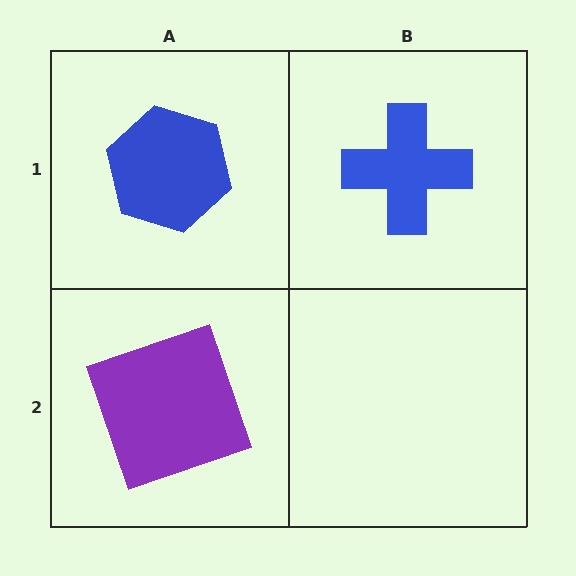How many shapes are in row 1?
2 shapes.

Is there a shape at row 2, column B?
No, that cell is empty.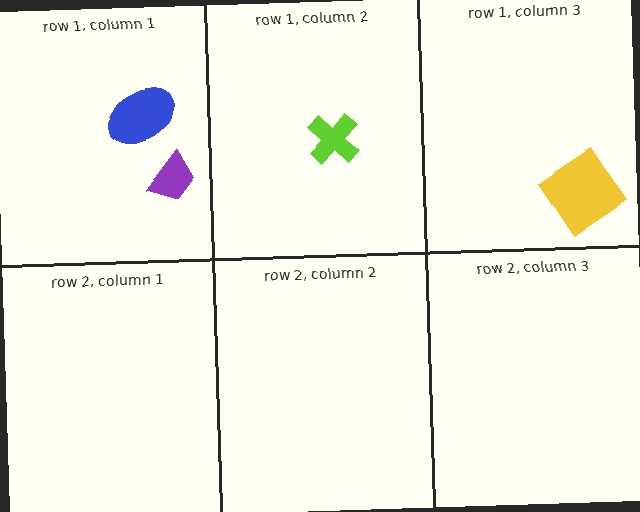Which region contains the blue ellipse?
The row 1, column 1 region.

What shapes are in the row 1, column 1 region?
The purple trapezoid, the blue ellipse.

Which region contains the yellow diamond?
The row 1, column 3 region.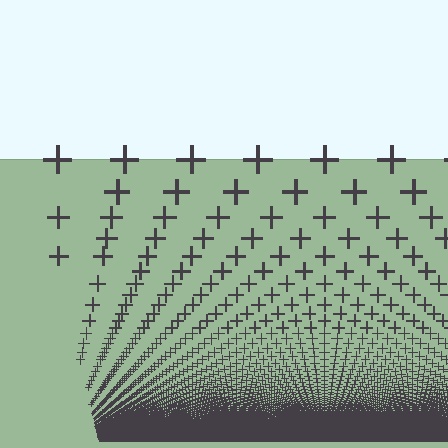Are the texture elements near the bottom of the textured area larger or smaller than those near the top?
Smaller. The gradient is inverted — elements near the bottom are smaller and denser.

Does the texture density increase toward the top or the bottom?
Density increases toward the bottom.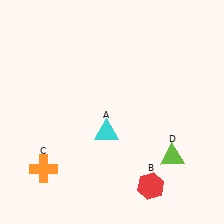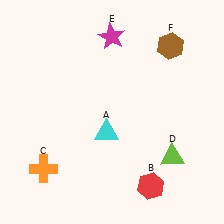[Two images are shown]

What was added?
A magenta star (E), a brown hexagon (F) were added in Image 2.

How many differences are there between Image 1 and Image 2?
There are 2 differences between the two images.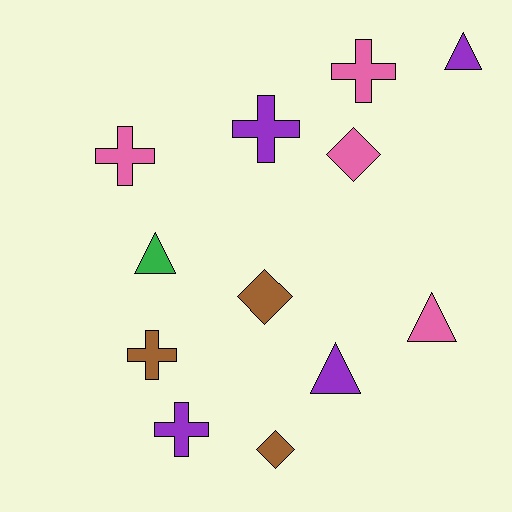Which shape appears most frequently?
Cross, with 5 objects.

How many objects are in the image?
There are 12 objects.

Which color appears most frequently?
Pink, with 4 objects.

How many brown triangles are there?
There are no brown triangles.